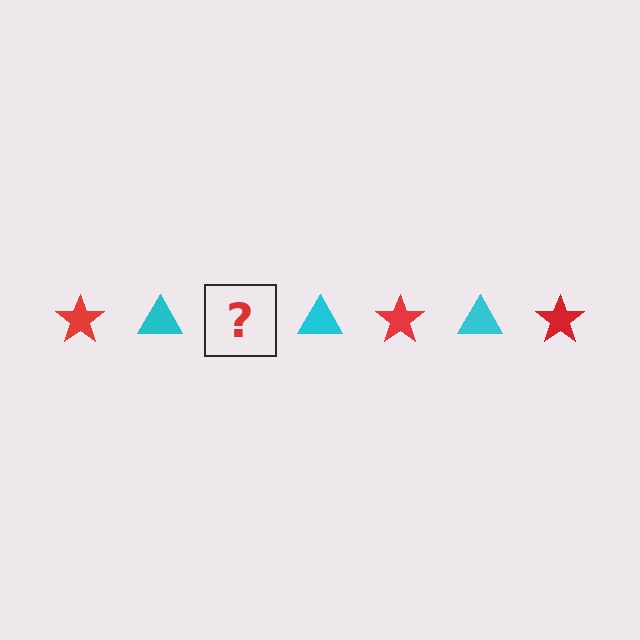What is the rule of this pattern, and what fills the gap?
The rule is that the pattern alternates between red star and cyan triangle. The gap should be filled with a red star.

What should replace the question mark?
The question mark should be replaced with a red star.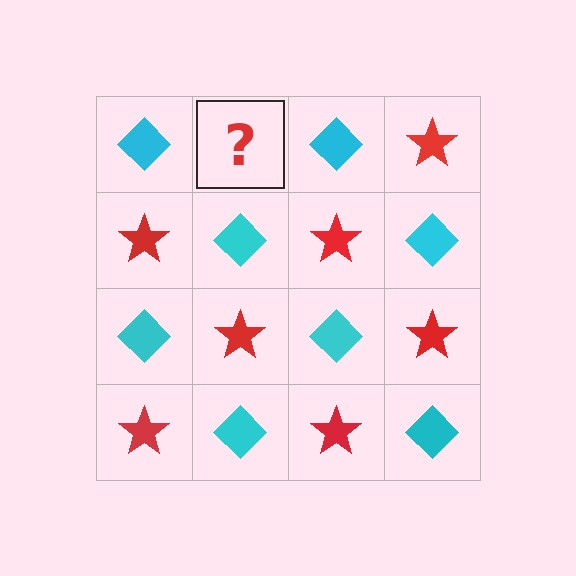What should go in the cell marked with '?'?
The missing cell should contain a red star.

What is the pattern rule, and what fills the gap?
The rule is that it alternates cyan diamond and red star in a checkerboard pattern. The gap should be filled with a red star.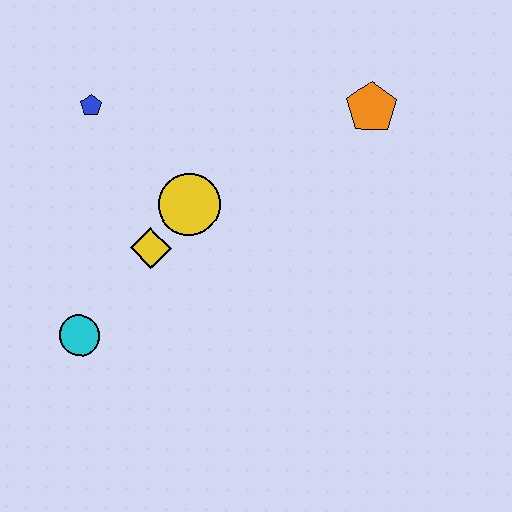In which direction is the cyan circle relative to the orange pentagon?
The cyan circle is to the left of the orange pentagon.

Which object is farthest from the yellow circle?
The orange pentagon is farthest from the yellow circle.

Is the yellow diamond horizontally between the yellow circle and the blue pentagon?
Yes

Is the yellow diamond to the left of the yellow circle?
Yes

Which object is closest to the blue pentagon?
The yellow circle is closest to the blue pentagon.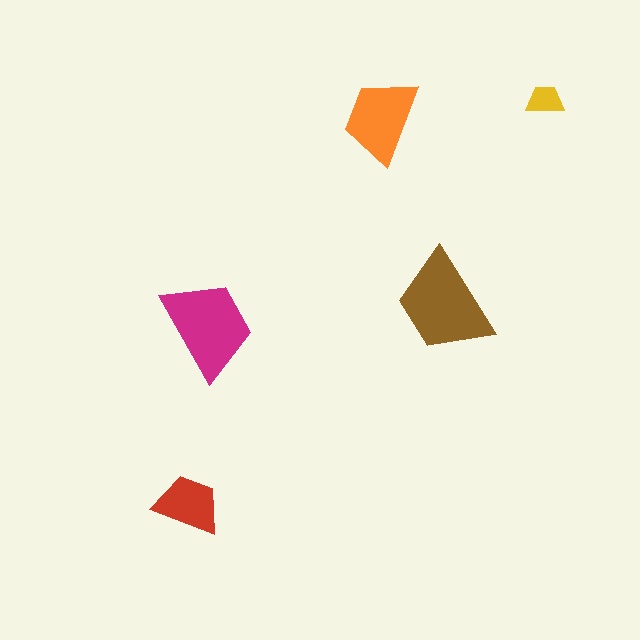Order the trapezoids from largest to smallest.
the brown one, the magenta one, the orange one, the red one, the yellow one.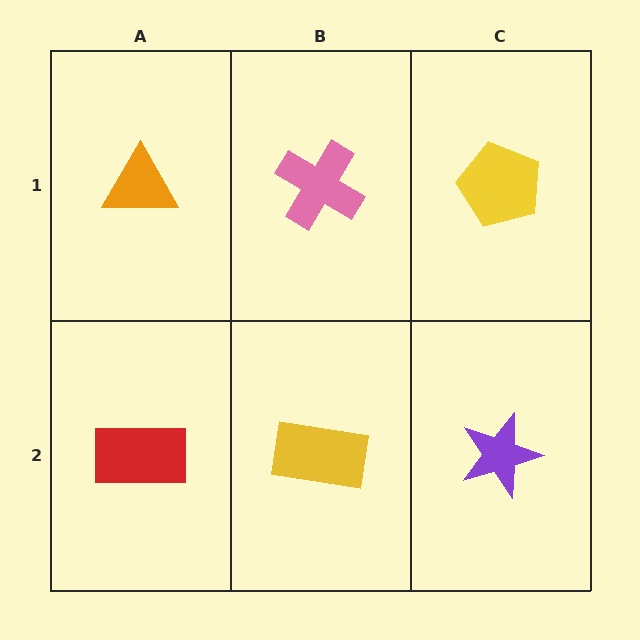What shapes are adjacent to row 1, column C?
A purple star (row 2, column C), a pink cross (row 1, column B).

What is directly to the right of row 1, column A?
A pink cross.